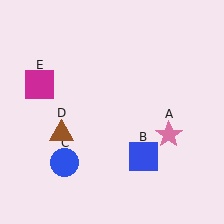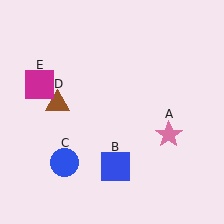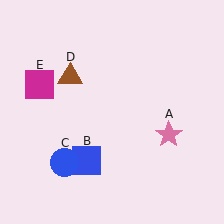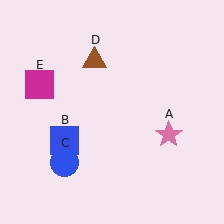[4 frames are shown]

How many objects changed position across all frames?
2 objects changed position: blue square (object B), brown triangle (object D).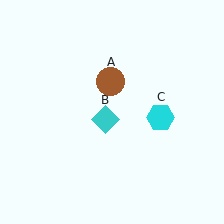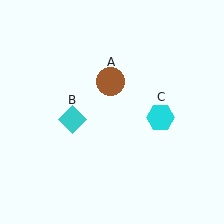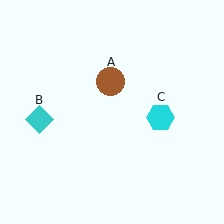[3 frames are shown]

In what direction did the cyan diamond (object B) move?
The cyan diamond (object B) moved left.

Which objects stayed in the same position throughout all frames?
Brown circle (object A) and cyan hexagon (object C) remained stationary.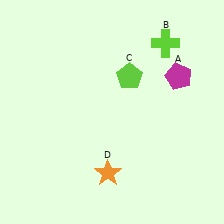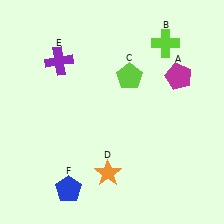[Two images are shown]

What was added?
A purple cross (E), a blue pentagon (F) were added in Image 2.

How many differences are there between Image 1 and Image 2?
There are 2 differences between the two images.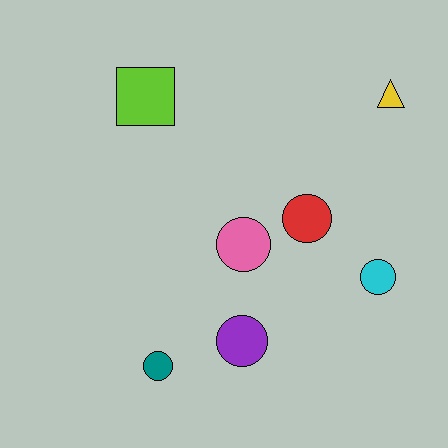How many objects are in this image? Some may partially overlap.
There are 7 objects.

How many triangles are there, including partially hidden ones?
There is 1 triangle.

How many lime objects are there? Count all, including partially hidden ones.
There is 1 lime object.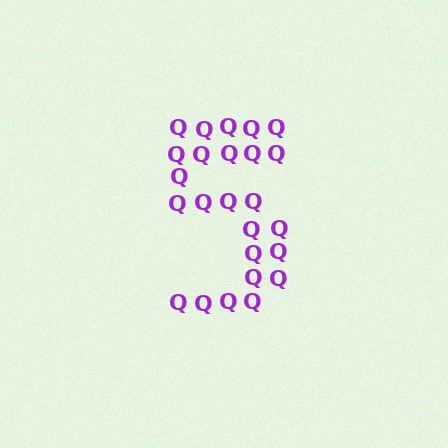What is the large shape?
The large shape is the digit 5.